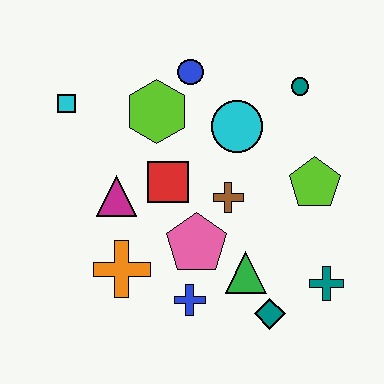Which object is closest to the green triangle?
The teal diamond is closest to the green triangle.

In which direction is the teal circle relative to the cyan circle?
The teal circle is to the right of the cyan circle.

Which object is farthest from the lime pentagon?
The cyan square is farthest from the lime pentagon.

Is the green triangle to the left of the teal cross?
Yes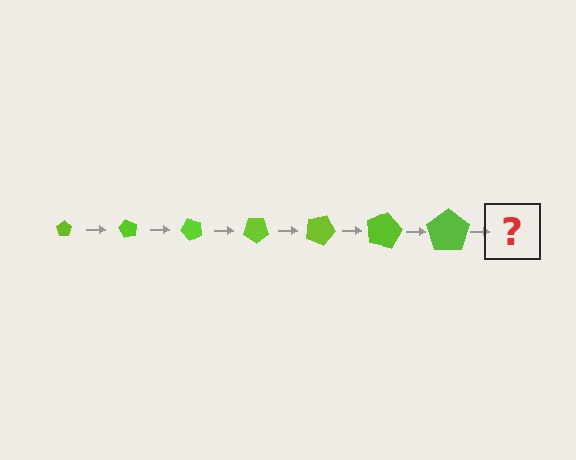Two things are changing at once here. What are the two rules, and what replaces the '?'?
The two rules are that the pentagon grows larger each step and it rotates 60 degrees each step. The '?' should be a pentagon, larger than the previous one and rotated 420 degrees from the start.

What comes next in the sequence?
The next element should be a pentagon, larger than the previous one and rotated 420 degrees from the start.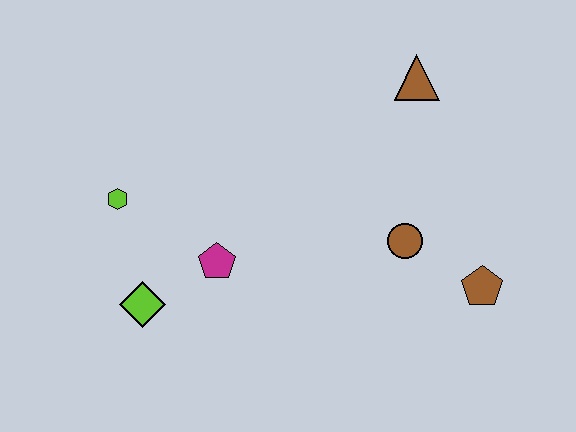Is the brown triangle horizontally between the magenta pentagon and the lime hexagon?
No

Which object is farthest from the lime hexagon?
The brown pentagon is farthest from the lime hexagon.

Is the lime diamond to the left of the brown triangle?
Yes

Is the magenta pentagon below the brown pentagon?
No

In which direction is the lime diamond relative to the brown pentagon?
The lime diamond is to the left of the brown pentagon.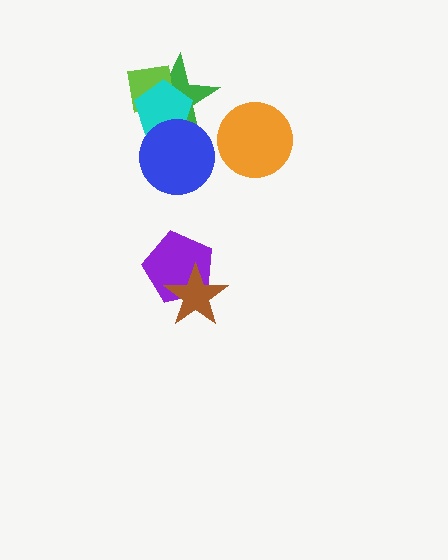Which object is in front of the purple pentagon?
The brown star is in front of the purple pentagon.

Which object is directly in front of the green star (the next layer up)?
The lime square is directly in front of the green star.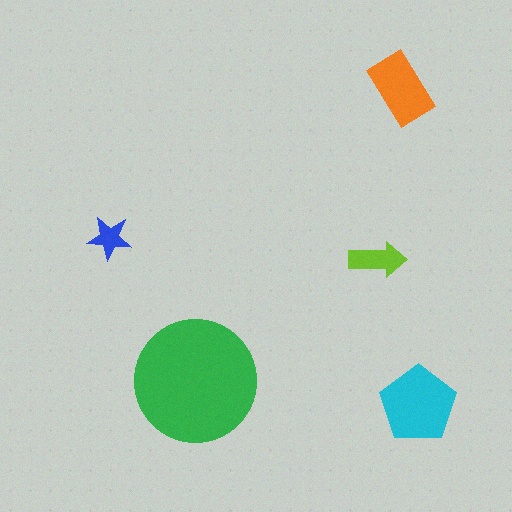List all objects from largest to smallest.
The green circle, the cyan pentagon, the orange rectangle, the lime arrow, the blue star.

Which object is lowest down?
The cyan pentagon is bottommost.